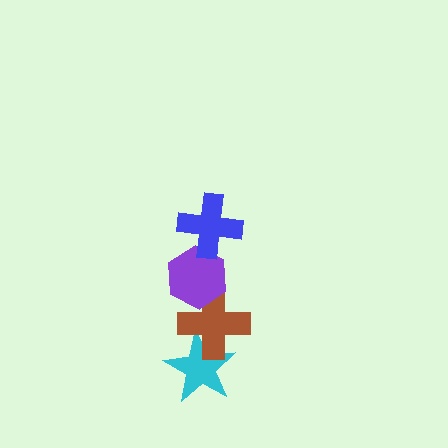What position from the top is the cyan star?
The cyan star is 4th from the top.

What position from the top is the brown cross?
The brown cross is 3rd from the top.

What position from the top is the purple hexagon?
The purple hexagon is 2nd from the top.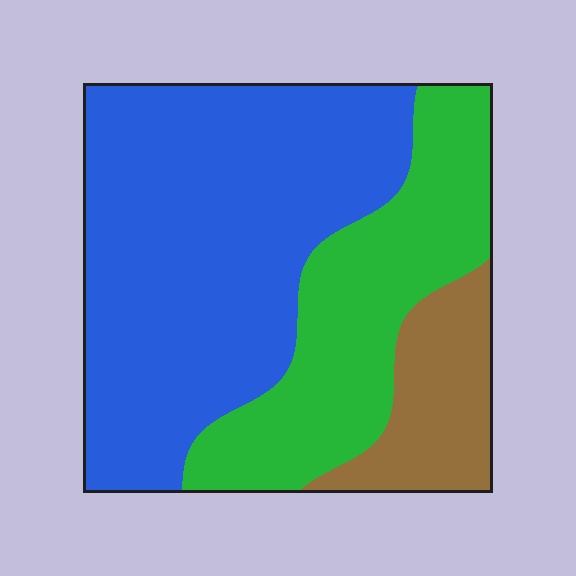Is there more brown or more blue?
Blue.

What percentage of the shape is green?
Green covers about 30% of the shape.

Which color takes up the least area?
Brown, at roughly 15%.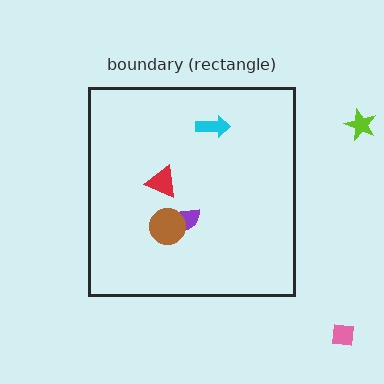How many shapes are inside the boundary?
4 inside, 2 outside.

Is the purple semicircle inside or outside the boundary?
Inside.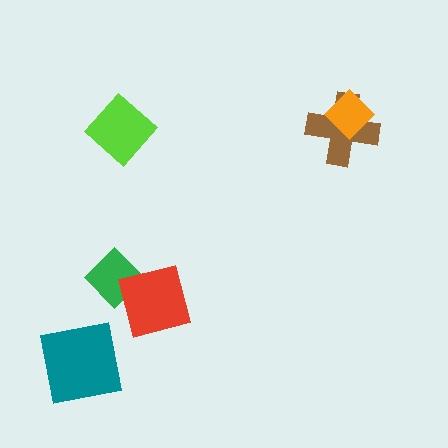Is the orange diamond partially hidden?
No, no other shape covers it.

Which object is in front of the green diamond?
The red square is in front of the green diamond.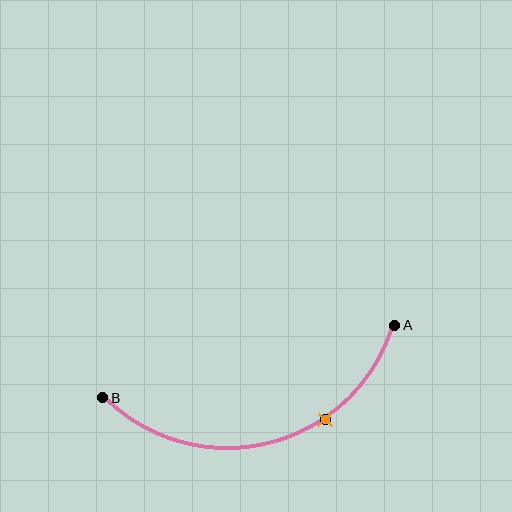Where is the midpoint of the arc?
The arc midpoint is the point on the curve farthest from the straight line joining A and B. It sits below that line.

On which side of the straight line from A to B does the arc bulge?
The arc bulges below the straight line connecting A and B.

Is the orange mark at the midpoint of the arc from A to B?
No. The orange mark lies on the arc but is closer to endpoint A. The arc midpoint would be at the point on the curve equidistant along the arc from both A and B.